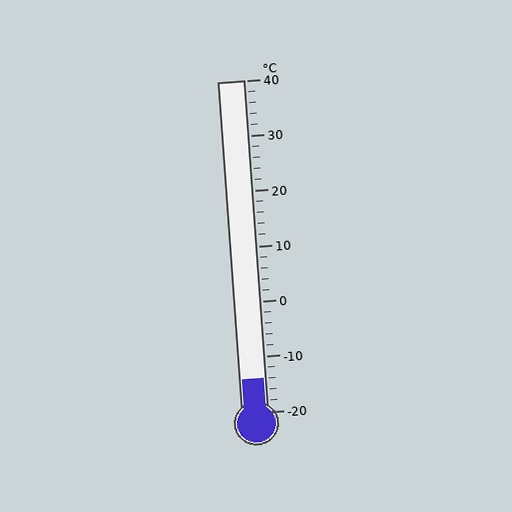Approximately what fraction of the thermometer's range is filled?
The thermometer is filled to approximately 10% of its range.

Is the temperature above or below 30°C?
The temperature is below 30°C.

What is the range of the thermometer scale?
The thermometer scale ranges from -20°C to 40°C.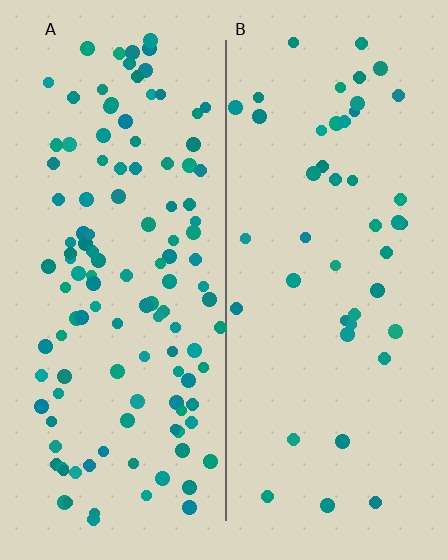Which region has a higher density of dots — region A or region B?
A (the left).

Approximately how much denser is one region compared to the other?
Approximately 2.7× — region A over region B.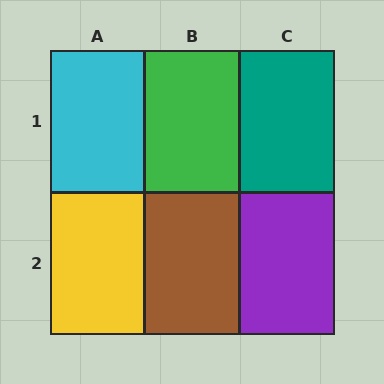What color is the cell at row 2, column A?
Yellow.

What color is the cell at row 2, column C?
Purple.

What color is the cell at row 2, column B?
Brown.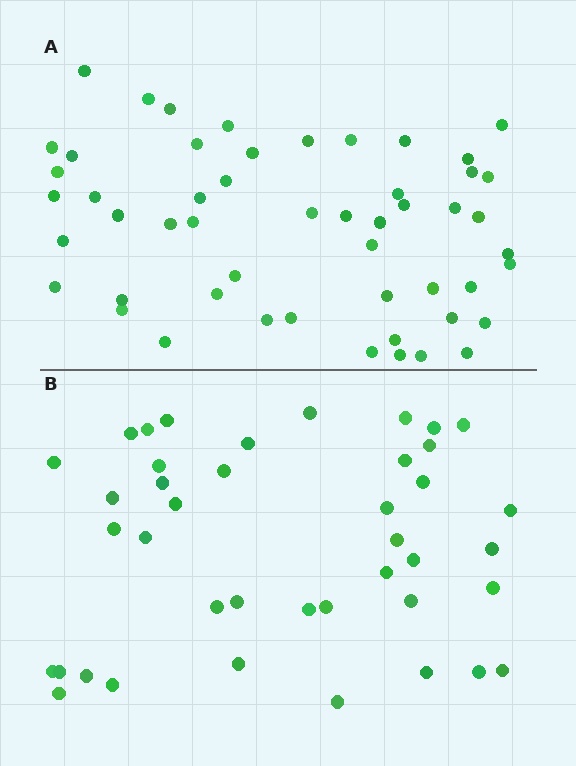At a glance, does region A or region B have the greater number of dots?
Region A (the top region) has more dots.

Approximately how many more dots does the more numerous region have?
Region A has roughly 12 or so more dots than region B.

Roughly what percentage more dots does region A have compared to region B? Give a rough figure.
About 25% more.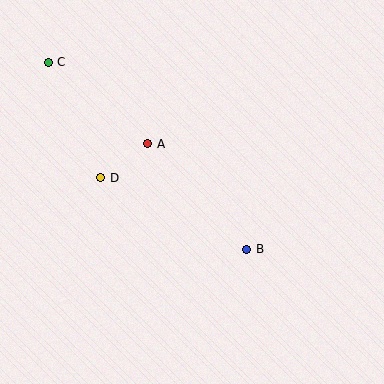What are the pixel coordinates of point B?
Point B is at (247, 249).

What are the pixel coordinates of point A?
Point A is at (148, 144).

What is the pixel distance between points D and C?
The distance between D and C is 127 pixels.